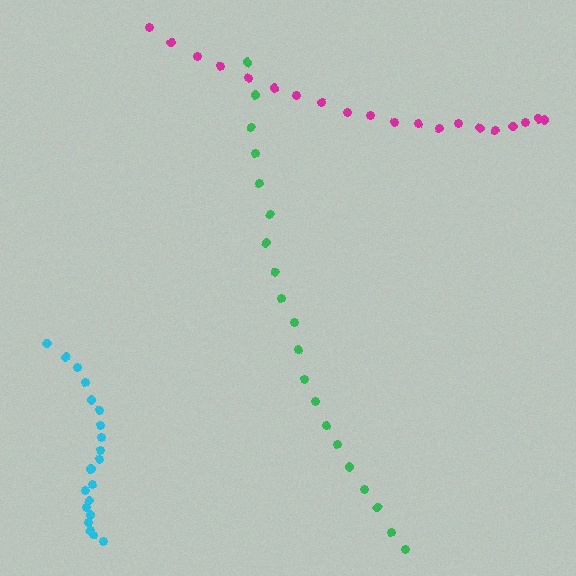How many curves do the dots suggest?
There are 3 distinct paths.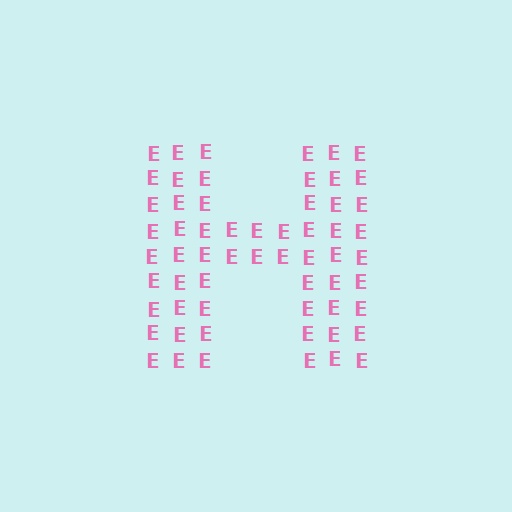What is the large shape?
The large shape is the letter H.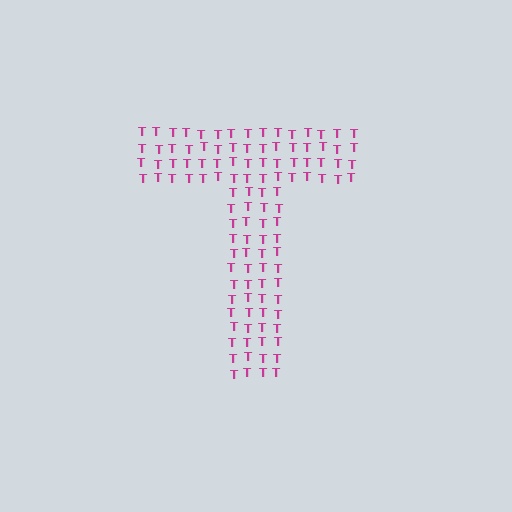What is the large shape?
The large shape is the letter T.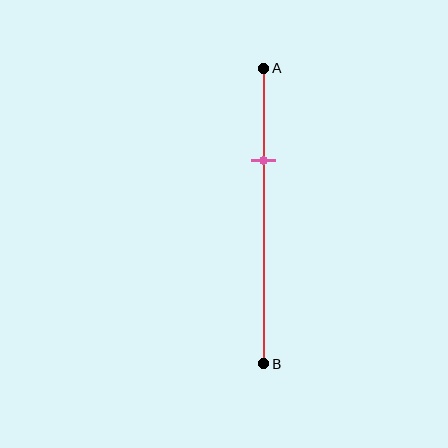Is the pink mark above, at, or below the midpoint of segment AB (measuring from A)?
The pink mark is above the midpoint of segment AB.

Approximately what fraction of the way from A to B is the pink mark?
The pink mark is approximately 30% of the way from A to B.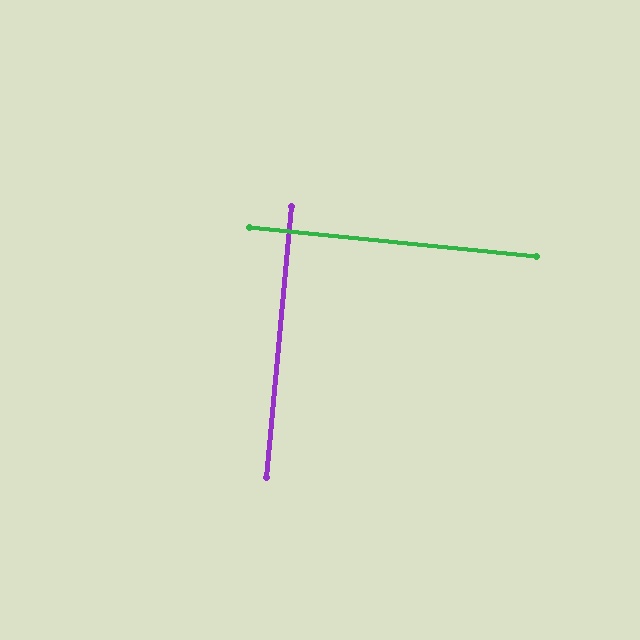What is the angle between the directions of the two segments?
Approximately 89 degrees.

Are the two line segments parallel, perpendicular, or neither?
Perpendicular — they meet at approximately 89°.